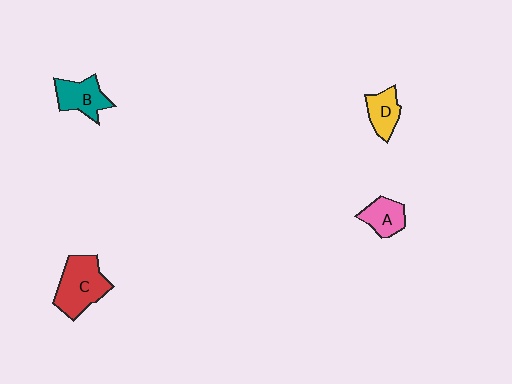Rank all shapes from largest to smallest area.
From largest to smallest: C (red), B (teal), A (pink), D (yellow).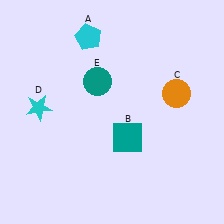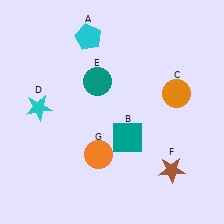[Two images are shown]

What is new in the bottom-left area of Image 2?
An orange circle (G) was added in the bottom-left area of Image 2.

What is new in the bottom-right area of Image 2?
A brown star (F) was added in the bottom-right area of Image 2.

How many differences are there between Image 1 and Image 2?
There are 2 differences between the two images.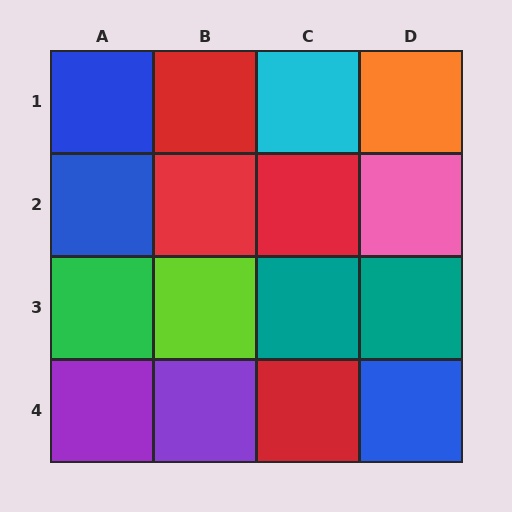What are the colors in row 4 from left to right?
Purple, purple, red, blue.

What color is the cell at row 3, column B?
Lime.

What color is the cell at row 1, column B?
Red.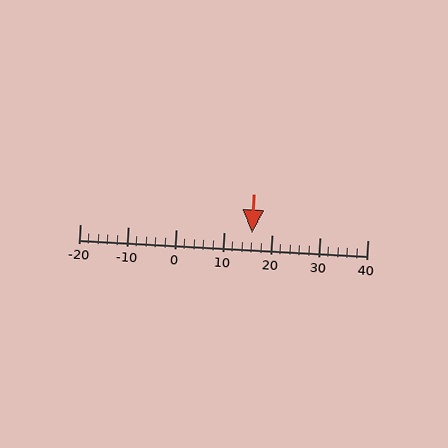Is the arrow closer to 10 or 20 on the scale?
The arrow is closer to 20.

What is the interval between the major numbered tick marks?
The major tick marks are spaced 10 units apart.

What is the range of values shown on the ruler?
The ruler shows values from -20 to 40.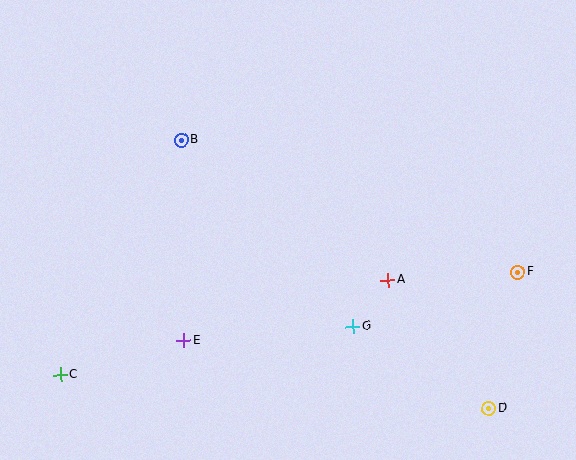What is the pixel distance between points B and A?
The distance between B and A is 250 pixels.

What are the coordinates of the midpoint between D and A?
The midpoint between D and A is at (438, 344).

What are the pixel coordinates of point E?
Point E is at (184, 341).